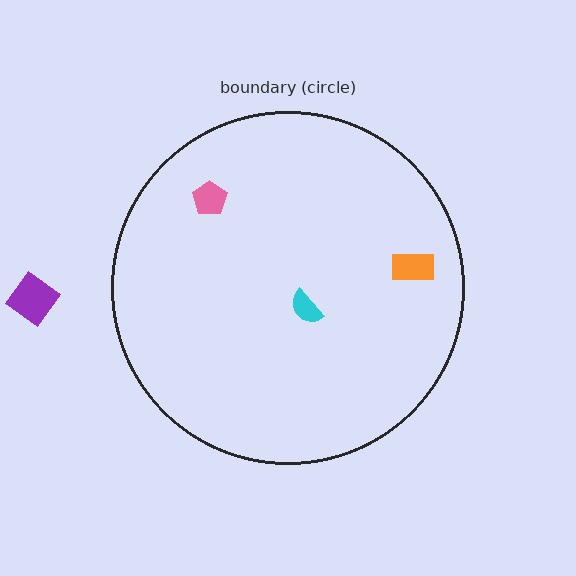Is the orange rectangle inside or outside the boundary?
Inside.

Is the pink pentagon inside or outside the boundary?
Inside.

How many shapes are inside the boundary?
3 inside, 1 outside.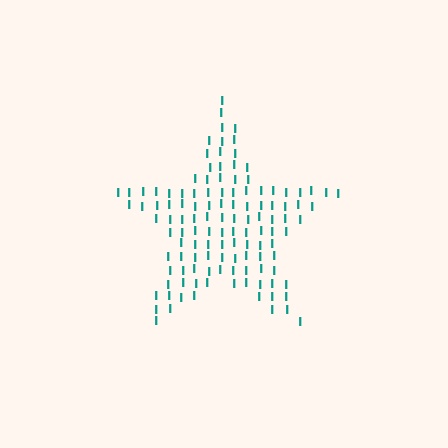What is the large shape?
The large shape is a star.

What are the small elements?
The small elements are letter I's.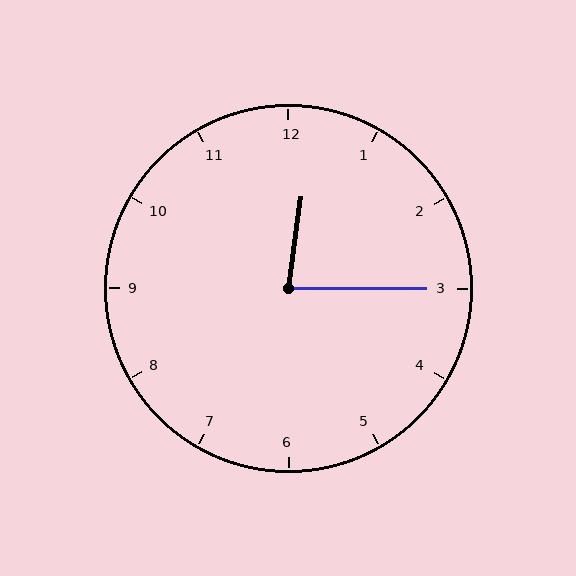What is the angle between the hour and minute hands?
Approximately 82 degrees.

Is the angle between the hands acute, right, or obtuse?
It is acute.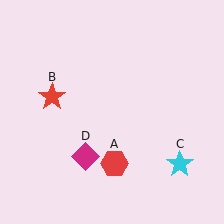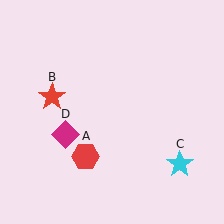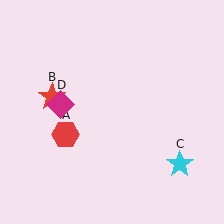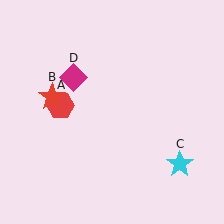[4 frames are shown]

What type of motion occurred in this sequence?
The red hexagon (object A), magenta diamond (object D) rotated clockwise around the center of the scene.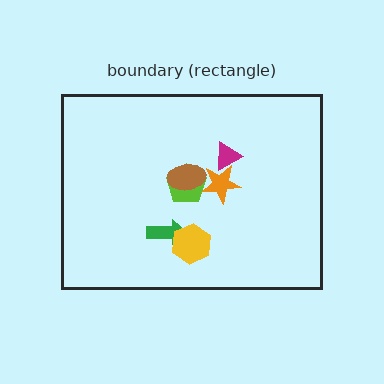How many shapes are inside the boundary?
6 inside, 0 outside.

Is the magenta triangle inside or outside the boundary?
Inside.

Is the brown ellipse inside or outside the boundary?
Inside.